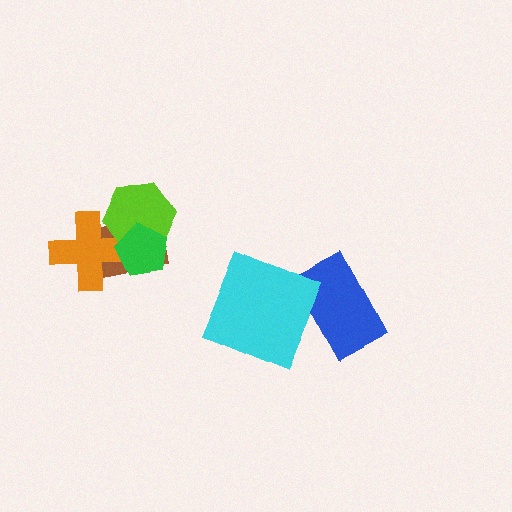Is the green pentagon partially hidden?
No, no other shape covers it.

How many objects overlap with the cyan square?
1 object overlaps with the cyan square.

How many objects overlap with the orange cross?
3 objects overlap with the orange cross.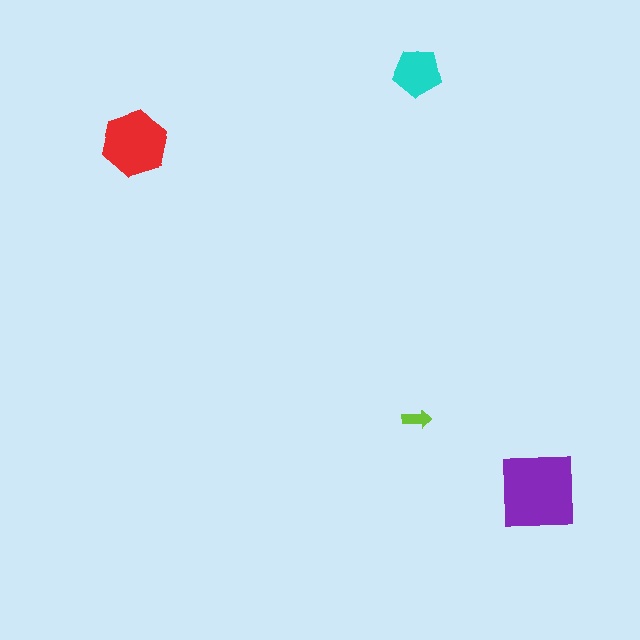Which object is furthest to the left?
The red hexagon is leftmost.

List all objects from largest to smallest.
The purple square, the red hexagon, the cyan pentagon, the lime arrow.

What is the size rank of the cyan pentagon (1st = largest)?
3rd.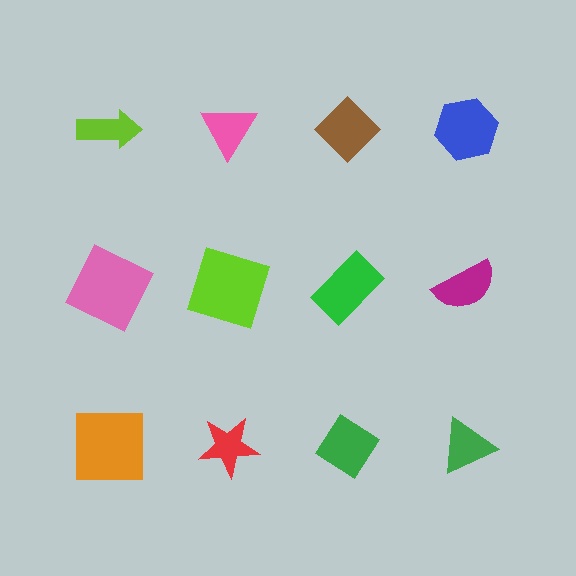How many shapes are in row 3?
4 shapes.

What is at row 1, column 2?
A pink triangle.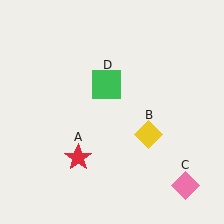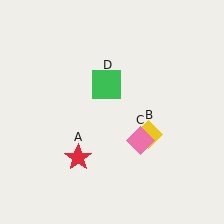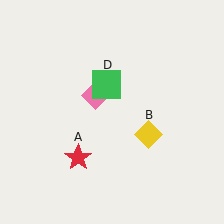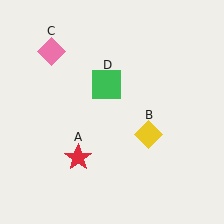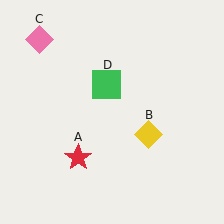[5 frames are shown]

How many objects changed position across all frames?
1 object changed position: pink diamond (object C).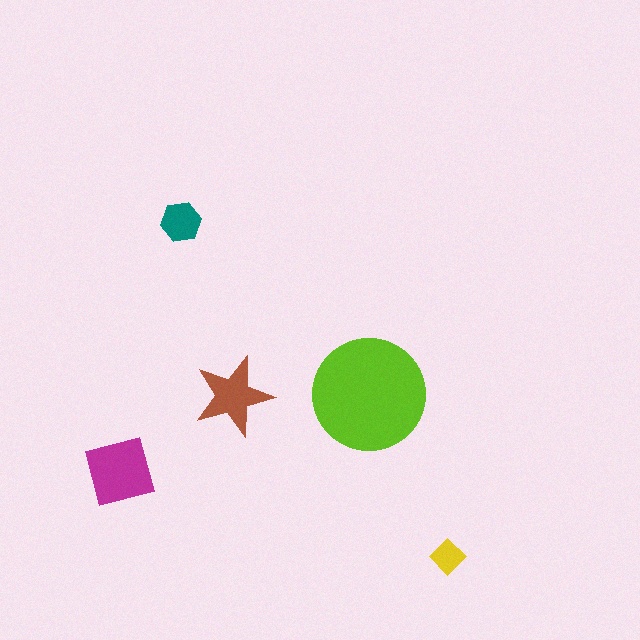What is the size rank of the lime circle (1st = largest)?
1st.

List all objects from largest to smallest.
The lime circle, the magenta square, the brown star, the teal hexagon, the yellow diamond.